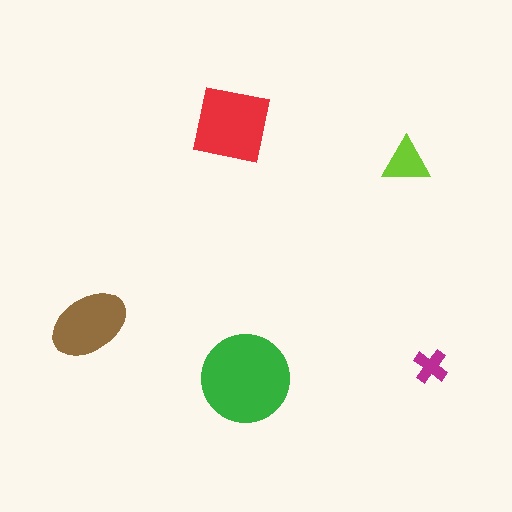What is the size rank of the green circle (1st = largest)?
1st.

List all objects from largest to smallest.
The green circle, the red square, the brown ellipse, the lime triangle, the magenta cross.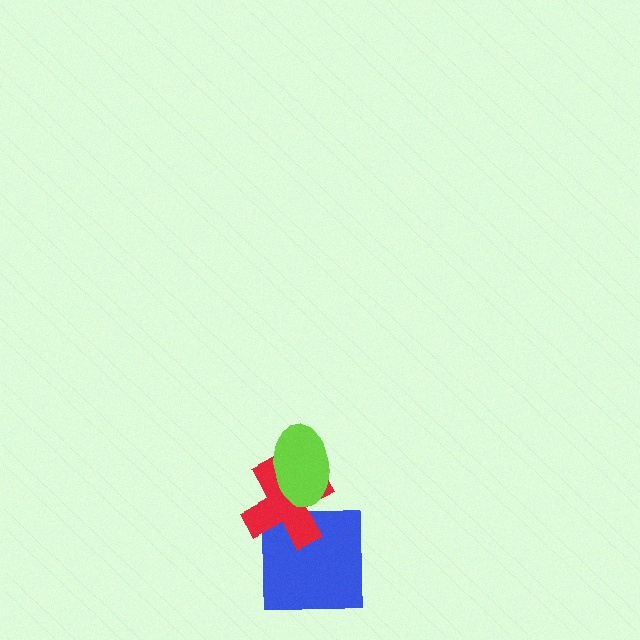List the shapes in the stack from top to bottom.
From top to bottom: the lime ellipse, the red cross, the blue square.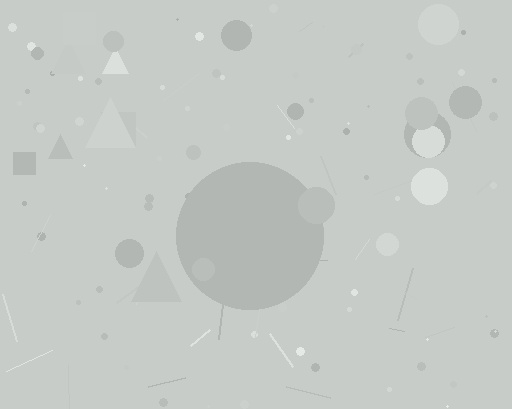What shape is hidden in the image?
A circle is hidden in the image.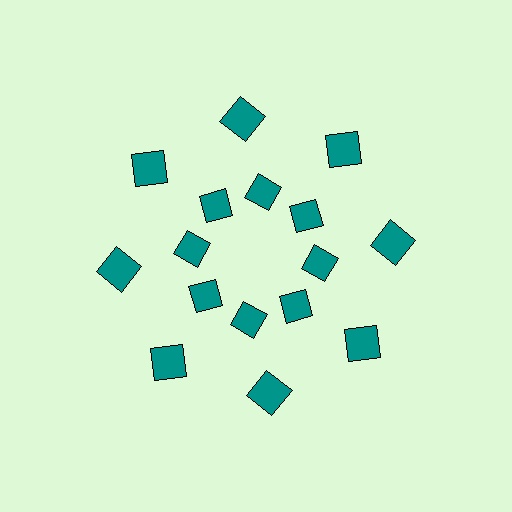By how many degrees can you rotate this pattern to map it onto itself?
The pattern maps onto itself every 45 degrees of rotation.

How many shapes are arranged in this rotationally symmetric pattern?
There are 16 shapes, arranged in 8 groups of 2.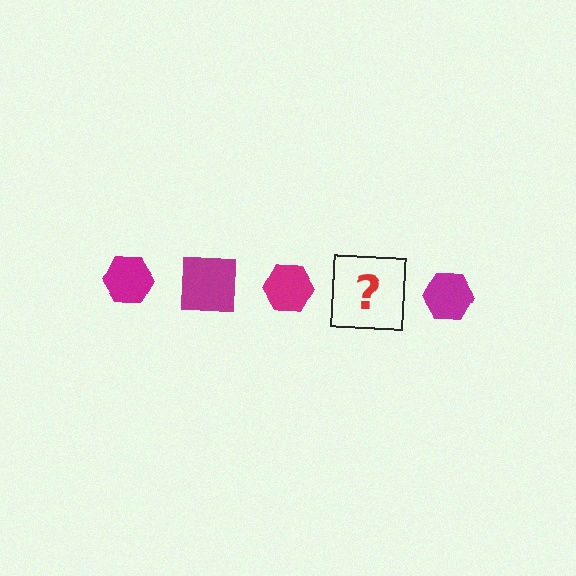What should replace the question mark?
The question mark should be replaced with a magenta square.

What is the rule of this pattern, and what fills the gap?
The rule is that the pattern cycles through hexagon, square shapes in magenta. The gap should be filled with a magenta square.